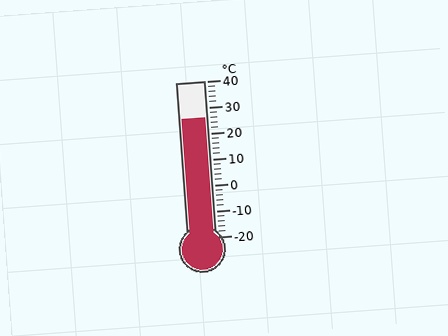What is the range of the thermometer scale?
The thermometer scale ranges from -20°C to 40°C.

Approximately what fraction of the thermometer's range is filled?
The thermometer is filled to approximately 75% of its range.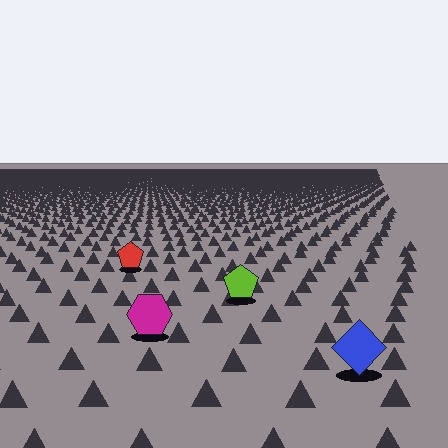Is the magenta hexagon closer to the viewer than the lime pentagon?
Yes. The magenta hexagon is closer — you can tell from the texture gradient: the ground texture is coarser near it.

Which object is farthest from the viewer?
The red pentagon is farthest from the viewer. It appears smaller and the ground texture around it is denser.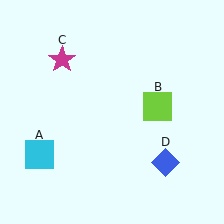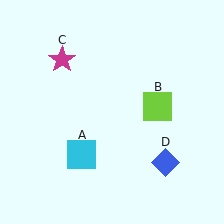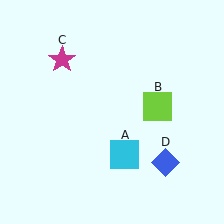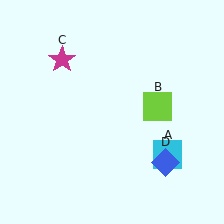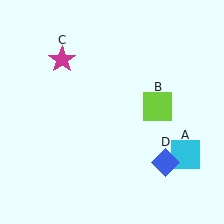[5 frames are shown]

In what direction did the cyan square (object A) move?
The cyan square (object A) moved right.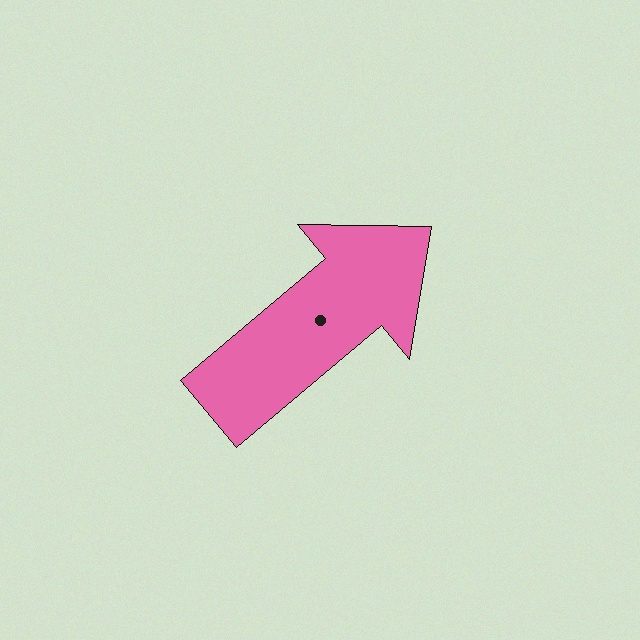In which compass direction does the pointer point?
Northeast.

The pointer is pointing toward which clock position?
Roughly 2 o'clock.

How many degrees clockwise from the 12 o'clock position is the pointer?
Approximately 50 degrees.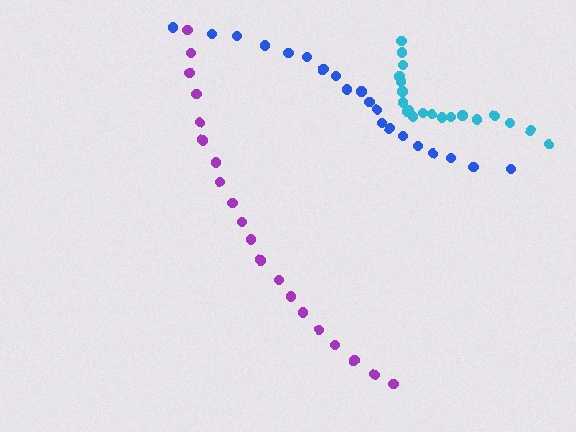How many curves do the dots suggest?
There are 3 distinct paths.